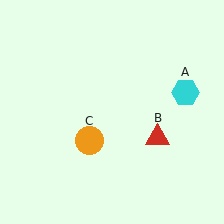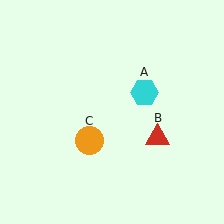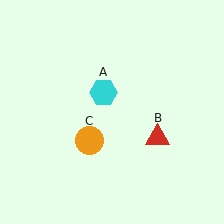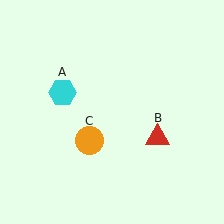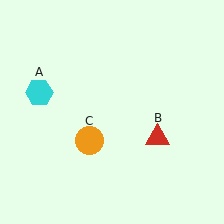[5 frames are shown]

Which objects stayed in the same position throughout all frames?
Red triangle (object B) and orange circle (object C) remained stationary.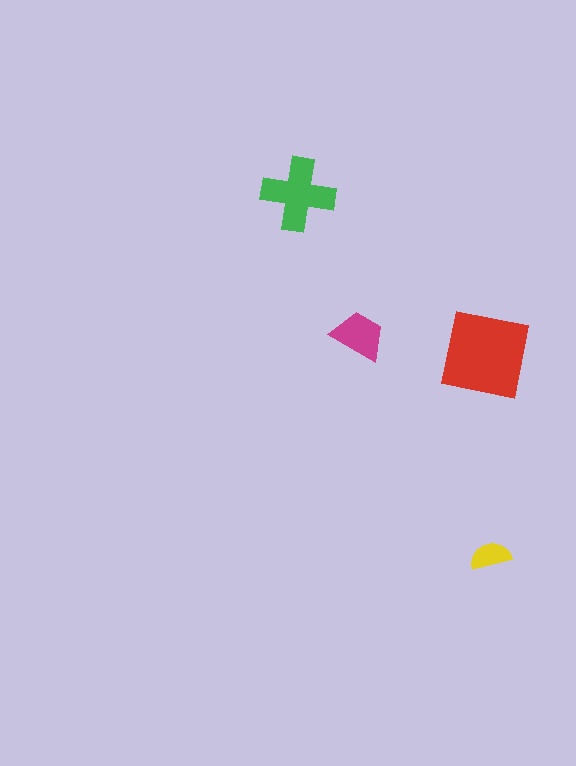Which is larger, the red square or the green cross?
The red square.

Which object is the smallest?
The yellow semicircle.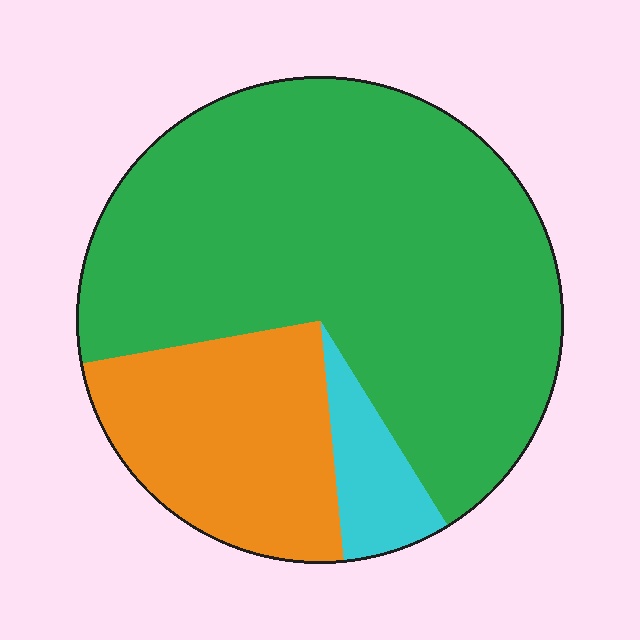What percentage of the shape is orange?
Orange covers roughly 25% of the shape.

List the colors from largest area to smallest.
From largest to smallest: green, orange, cyan.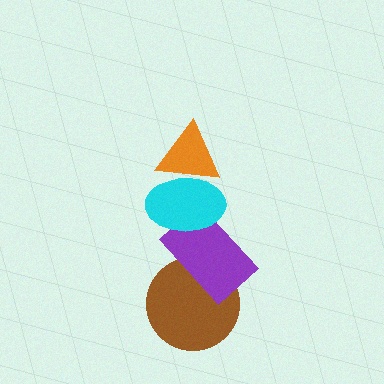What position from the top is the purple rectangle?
The purple rectangle is 3rd from the top.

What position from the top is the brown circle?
The brown circle is 4th from the top.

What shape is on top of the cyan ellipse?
The orange triangle is on top of the cyan ellipse.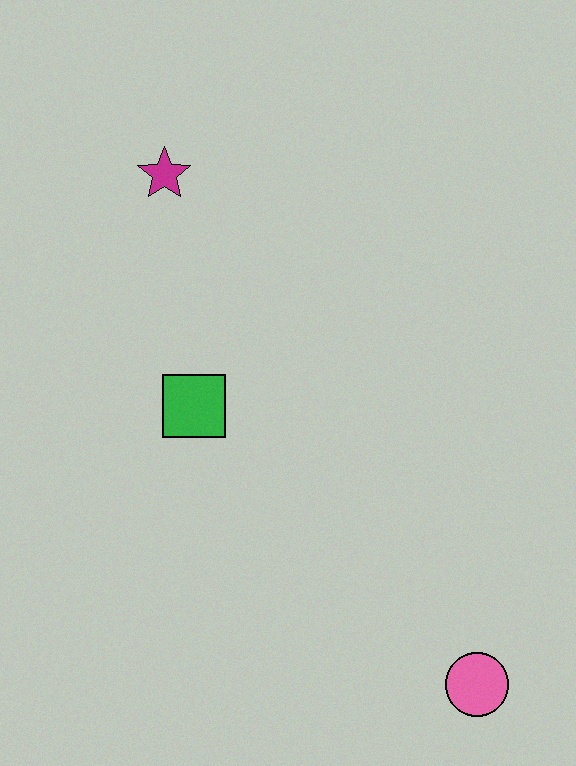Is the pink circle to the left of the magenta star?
No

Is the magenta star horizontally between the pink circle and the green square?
No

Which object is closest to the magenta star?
The green square is closest to the magenta star.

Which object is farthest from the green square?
The pink circle is farthest from the green square.